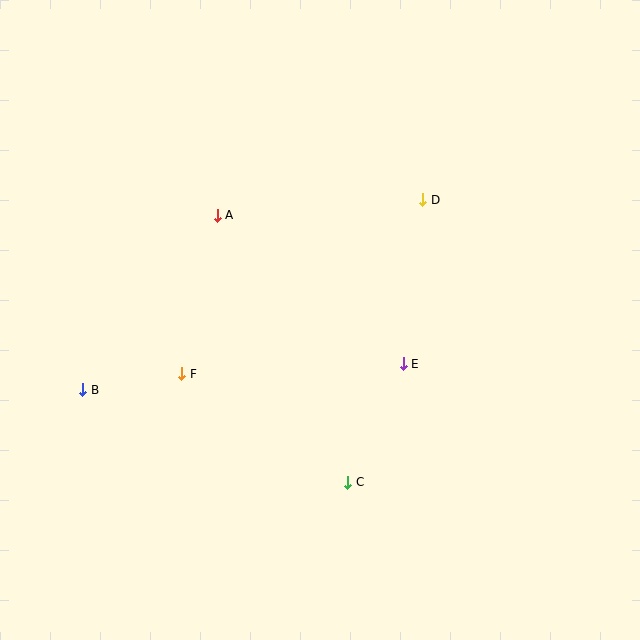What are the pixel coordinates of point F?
Point F is at (182, 374).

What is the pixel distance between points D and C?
The distance between D and C is 292 pixels.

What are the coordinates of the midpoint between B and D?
The midpoint between B and D is at (253, 295).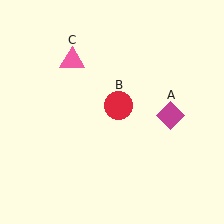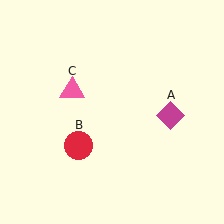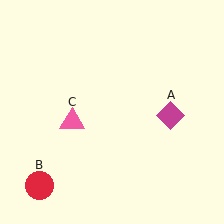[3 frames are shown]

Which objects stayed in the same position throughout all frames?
Magenta diamond (object A) remained stationary.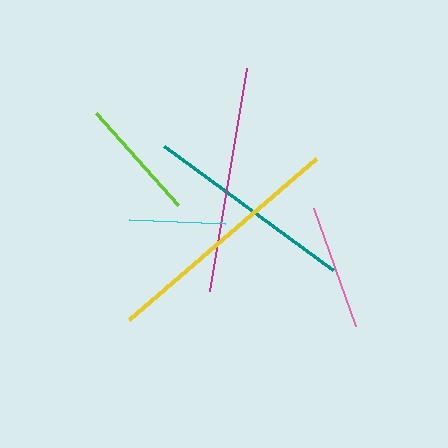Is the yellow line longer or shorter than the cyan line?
The yellow line is longer than the cyan line.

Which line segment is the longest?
The yellow line is the longest at approximately 246 pixels.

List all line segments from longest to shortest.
From longest to shortest: yellow, magenta, teal, pink, lime, cyan.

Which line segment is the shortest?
The cyan line is the shortest at approximately 96 pixels.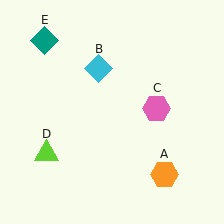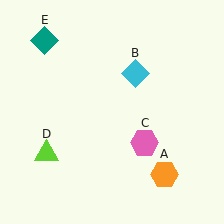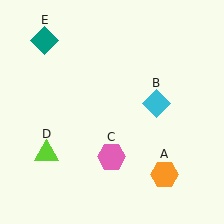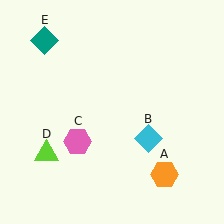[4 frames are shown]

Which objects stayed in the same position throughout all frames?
Orange hexagon (object A) and lime triangle (object D) and teal diamond (object E) remained stationary.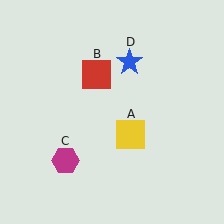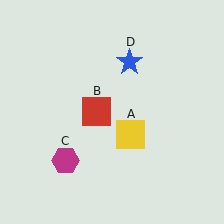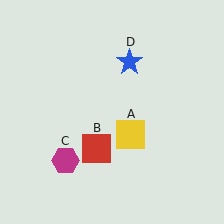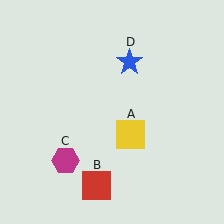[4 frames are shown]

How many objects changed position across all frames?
1 object changed position: red square (object B).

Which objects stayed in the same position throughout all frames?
Yellow square (object A) and magenta hexagon (object C) and blue star (object D) remained stationary.